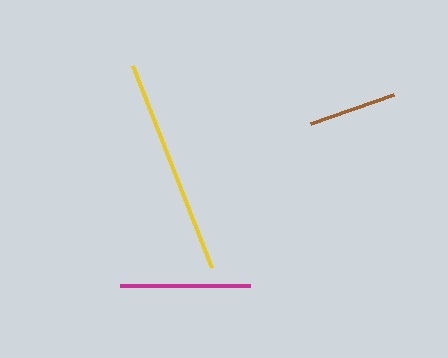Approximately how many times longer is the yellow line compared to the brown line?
The yellow line is approximately 2.5 times the length of the brown line.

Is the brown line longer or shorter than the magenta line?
The magenta line is longer than the brown line.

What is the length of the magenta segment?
The magenta segment is approximately 130 pixels long.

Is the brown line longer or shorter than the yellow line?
The yellow line is longer than the brown line.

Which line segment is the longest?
The yellow line is the longest at approximately 217 pixels.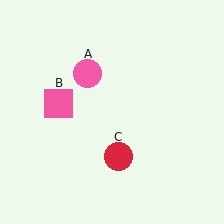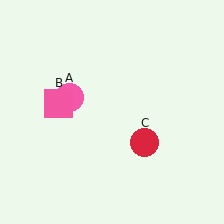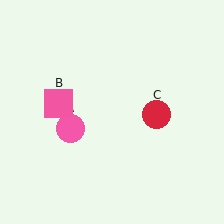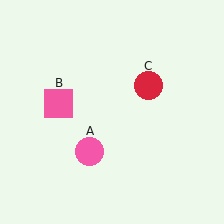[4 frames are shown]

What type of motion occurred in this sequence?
The pink circle (object A), red circle (object C) rotated counterclockwise around the center of the scene.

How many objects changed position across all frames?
2 objects changed position: pink circle (object A), red circle (object C).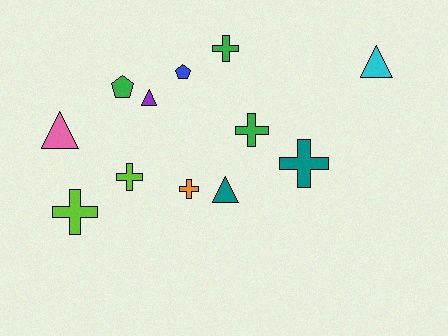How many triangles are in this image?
There are 4 triangles.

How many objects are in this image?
There are 12 objects.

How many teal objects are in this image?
There are 2 teal objects.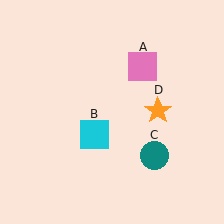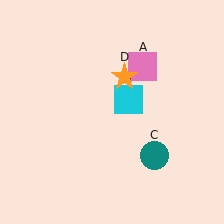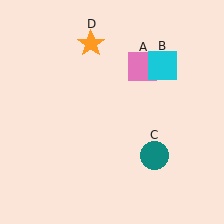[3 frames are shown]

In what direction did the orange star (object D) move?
The orange star (object D) moved up and to the left.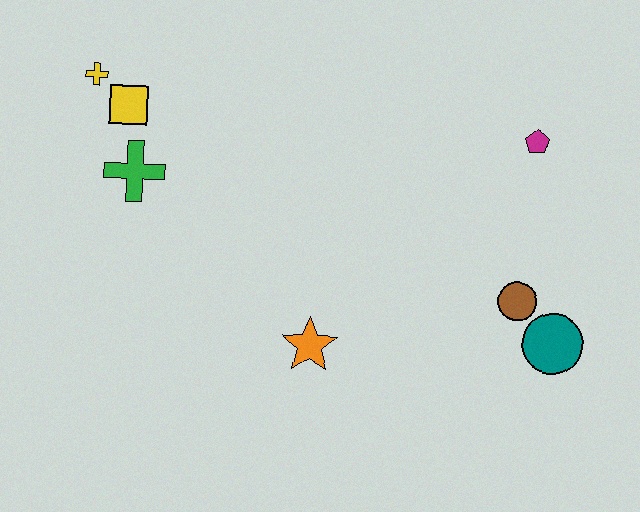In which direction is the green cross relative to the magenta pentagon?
The green cross is to the left of the magenta pentagon.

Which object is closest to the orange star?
The brown circle is closest to the orange star.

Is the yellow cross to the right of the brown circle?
No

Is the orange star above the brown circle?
No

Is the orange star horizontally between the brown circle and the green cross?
Yes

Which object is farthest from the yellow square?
The teal circle is farthest from the yellow square.